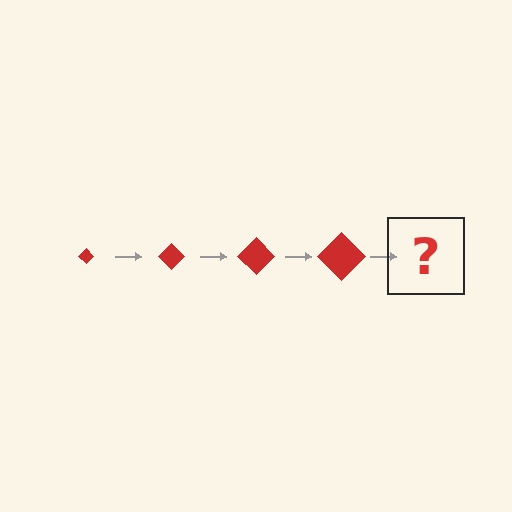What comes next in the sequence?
The next element should be a red diamond, larger than the previous one.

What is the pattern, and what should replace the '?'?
The pattern is that the diamond gets progressively larger each step. The '?' should be a red diamond, larger than the previous one.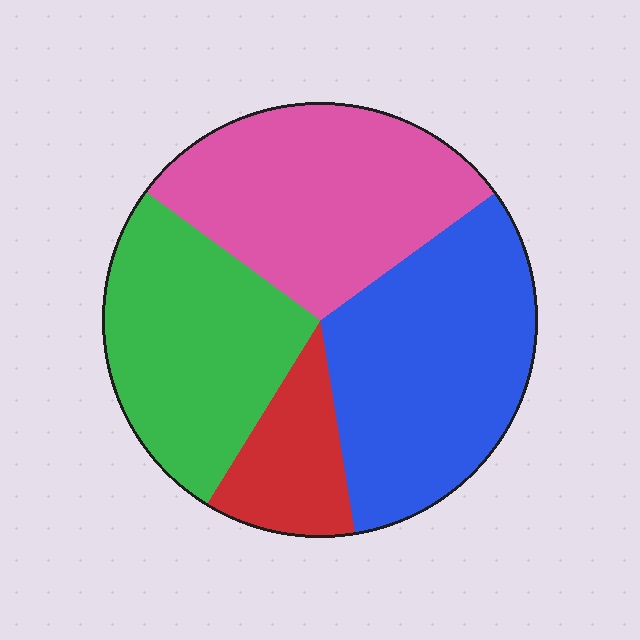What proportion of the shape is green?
Green takes up about one quarter (1/4) of the shape.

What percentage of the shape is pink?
Pink covers roughly 30% of the shape.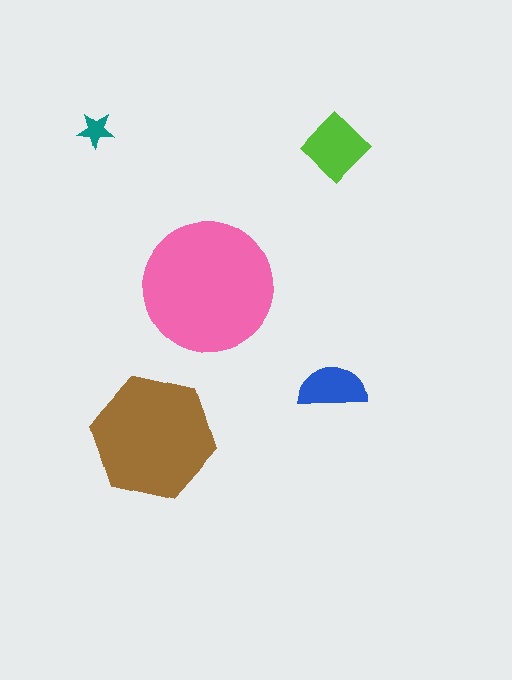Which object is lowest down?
The brown hexagon is bottommost.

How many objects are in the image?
There are 5 objects in the image.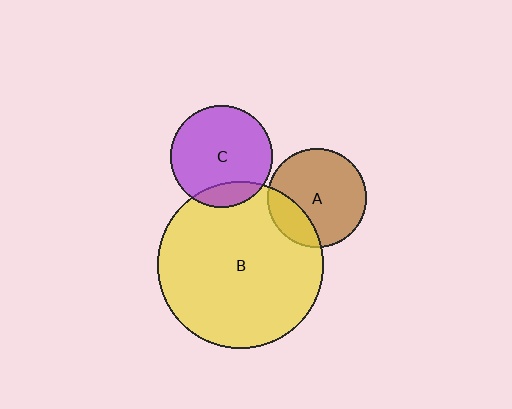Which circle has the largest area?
Circle B (yellow).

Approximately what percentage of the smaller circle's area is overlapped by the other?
Approximately 20%.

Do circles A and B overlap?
Yes.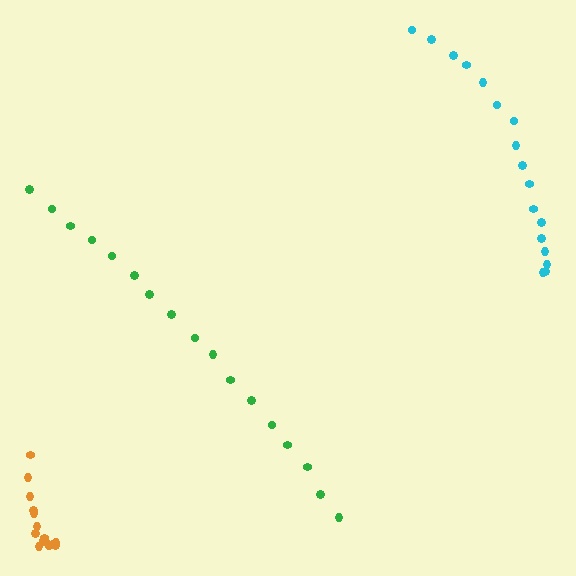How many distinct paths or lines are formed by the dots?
There are 3 distinct paths.